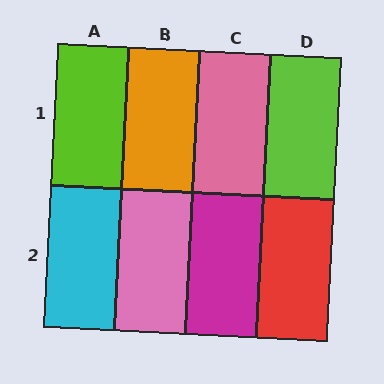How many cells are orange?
1 cell is orange.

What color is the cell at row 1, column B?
Orange.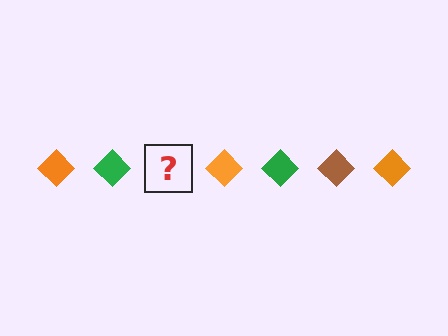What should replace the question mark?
The question mark should be replaced with a brown diamond.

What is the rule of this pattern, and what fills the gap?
The rule is that the pattern cycles through orange, green, brown diamonds. The gap should be filled with a brown diamond.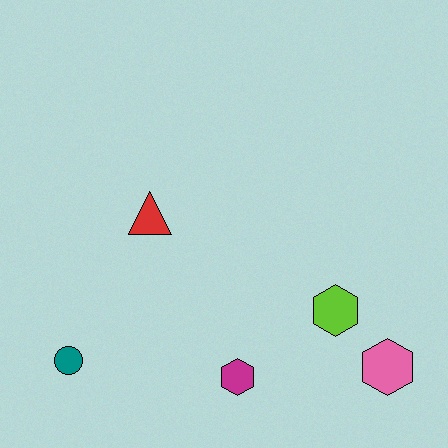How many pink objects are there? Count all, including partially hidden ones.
There is 1 pink object.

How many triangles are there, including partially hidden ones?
There is 1 triangle.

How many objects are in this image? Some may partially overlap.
There are 5 objects.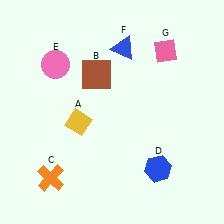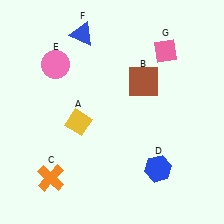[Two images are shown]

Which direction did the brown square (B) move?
The brown square (B) moved right.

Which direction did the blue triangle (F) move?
The blue triangle (F) moved left.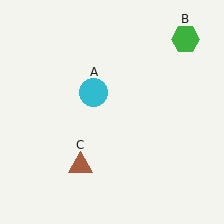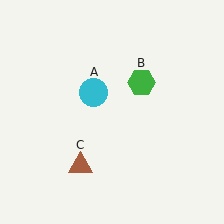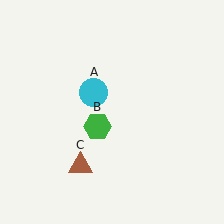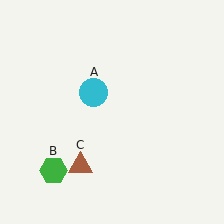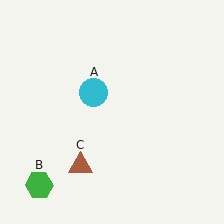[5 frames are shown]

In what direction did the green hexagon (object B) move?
The green hexagon (object B) moved down and to the left.